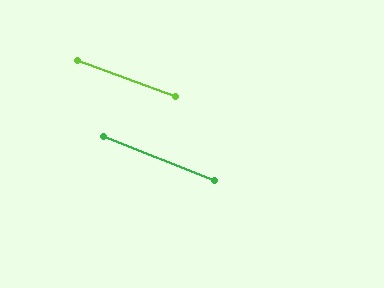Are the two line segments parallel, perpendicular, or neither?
Parallel — their directions differ by only 1.4°.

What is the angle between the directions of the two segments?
Approximately 1 degree.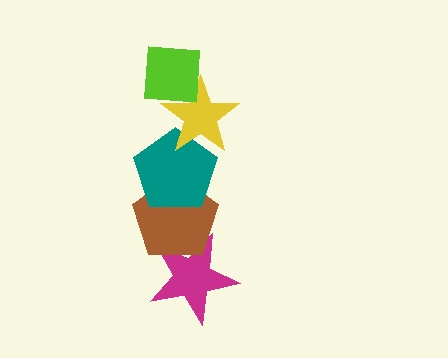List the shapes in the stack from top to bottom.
From top to bottom: the lime square, the yellow star, the teal pentagon, the brown pentagon, the magenta star.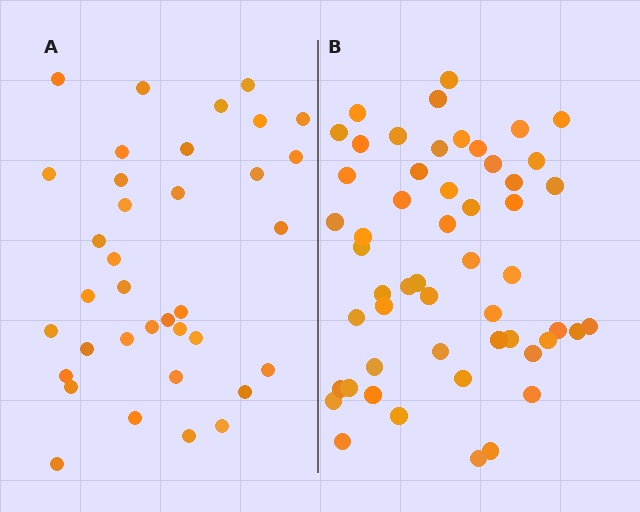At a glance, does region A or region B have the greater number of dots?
Region B (the right region) has more dots.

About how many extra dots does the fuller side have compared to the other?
Region B has approximately 15 more dots than region A.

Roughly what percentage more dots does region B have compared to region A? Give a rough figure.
About 45% more.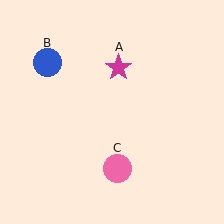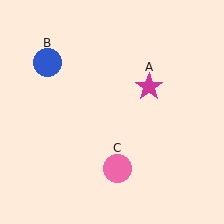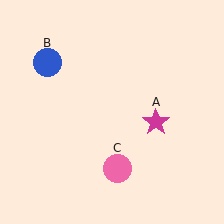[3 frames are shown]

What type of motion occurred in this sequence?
The magenta star (object A) rotated clockwise around the center of the scene.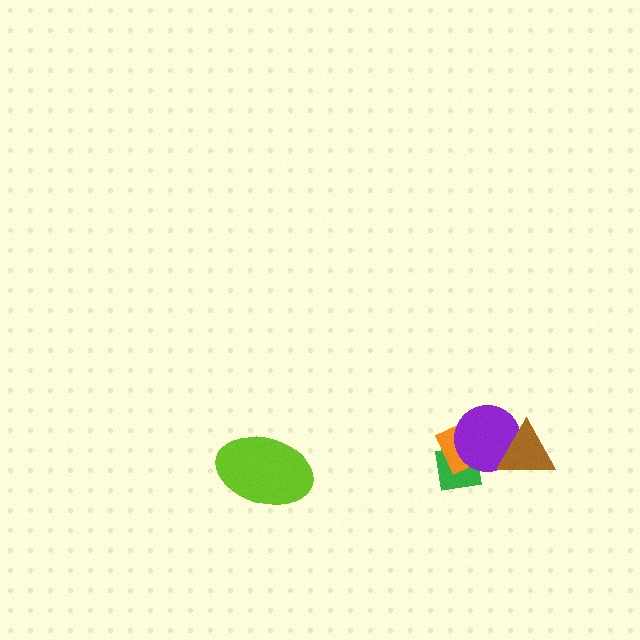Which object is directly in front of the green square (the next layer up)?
The orange diamond is directly in front of the green square.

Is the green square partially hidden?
Yes, it is partially covered by another shape.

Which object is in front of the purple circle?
The brown triangle is in front of the purple circle.